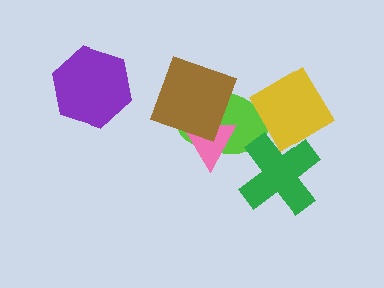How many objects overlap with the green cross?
2 objects overlap with the green cross.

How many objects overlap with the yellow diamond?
2 objects overlap with the yellow diamond.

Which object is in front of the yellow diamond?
The green cross is in front of the yellow diamond.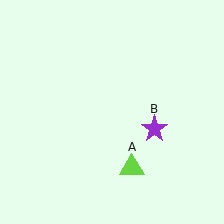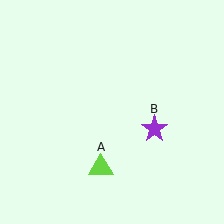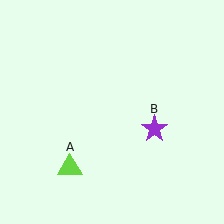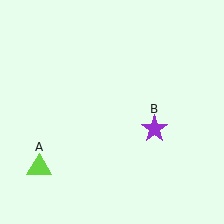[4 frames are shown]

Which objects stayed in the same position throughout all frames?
Purple star (object B) remained stationary.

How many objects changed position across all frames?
1 object changed position: lime triangle (object A).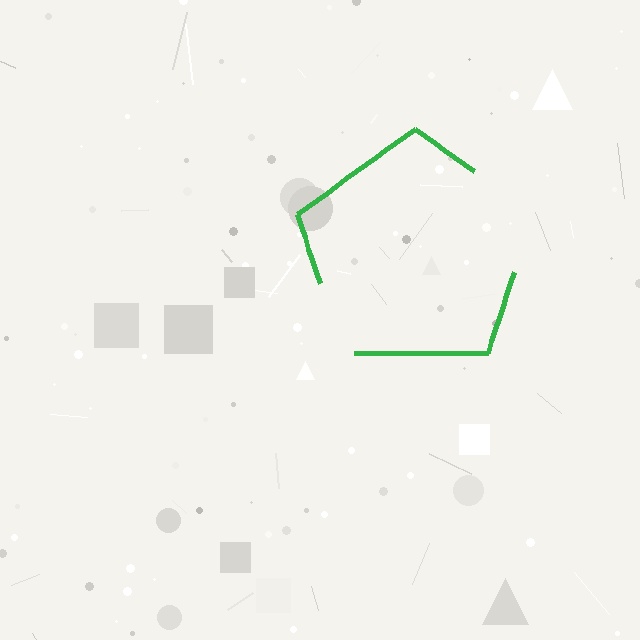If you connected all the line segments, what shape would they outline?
They would outline a pentagon.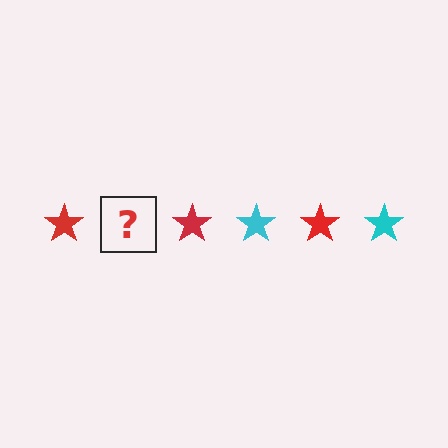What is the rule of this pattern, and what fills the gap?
The rule is that the pattern cycles through red, cyan stars. The gap should be filled with a cyan star.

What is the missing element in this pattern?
The missing element is a cyan star.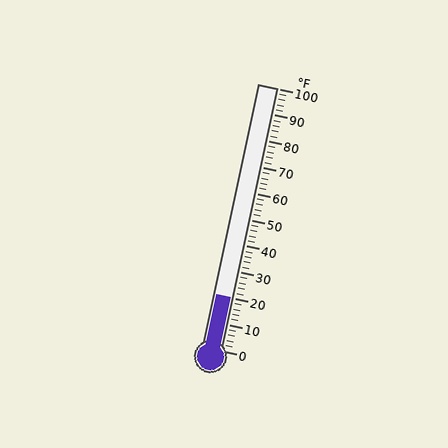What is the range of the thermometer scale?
The thermometer scale ranges from 0°F to 100°F.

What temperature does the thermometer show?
The thermometer shows approximately 20°F.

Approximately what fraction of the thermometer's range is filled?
The thermometer is filled to approximately 20% of its range.